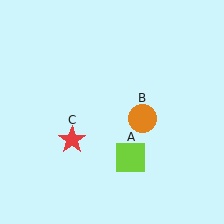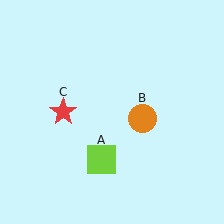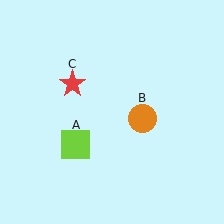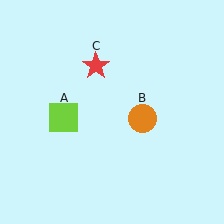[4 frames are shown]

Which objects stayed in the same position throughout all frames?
Orange circle (object B) remained stationary.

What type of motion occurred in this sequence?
The lime square (object A), red star (object C) rotated clockwise around the center of the scene.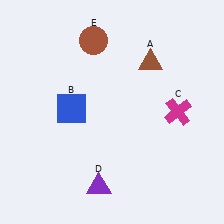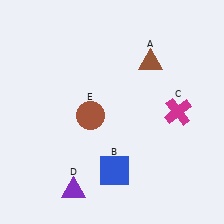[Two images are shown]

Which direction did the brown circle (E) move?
The brown circle (E) moved down.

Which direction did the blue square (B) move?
The blue square (B) moved down.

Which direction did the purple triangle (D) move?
The purple triangle (D) moved left.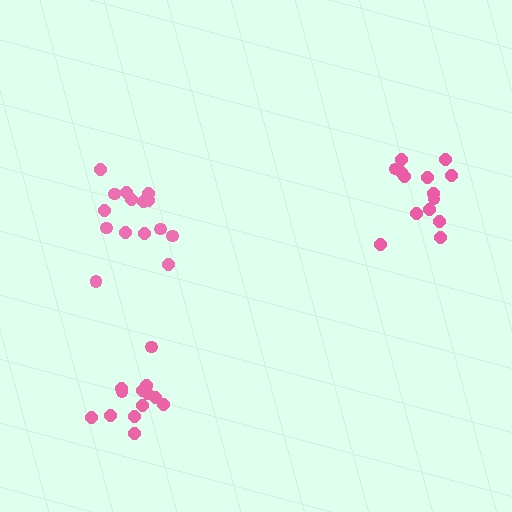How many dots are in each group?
Group 1: 15 dots, Group 2: 14 dots, Group 3: 13 dots (42 total).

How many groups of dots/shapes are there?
There are 3 groups.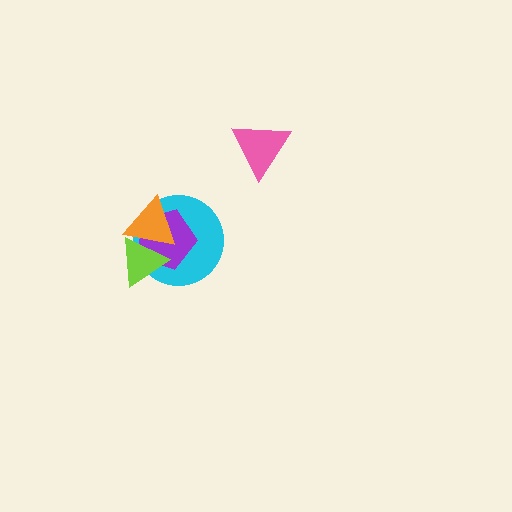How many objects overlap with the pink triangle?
0 objects overlap with the pink triangle.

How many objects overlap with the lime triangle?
3 objects overlap with the lime triangle.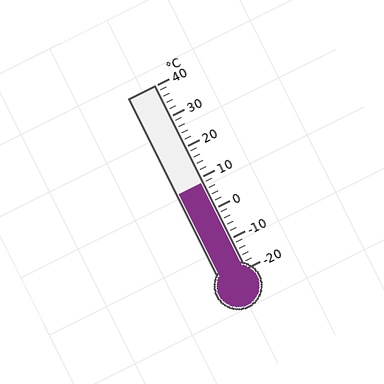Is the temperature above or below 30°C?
The temperature is below 30°C.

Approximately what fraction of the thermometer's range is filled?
The thermometer is filled to approximately 45% of its range.